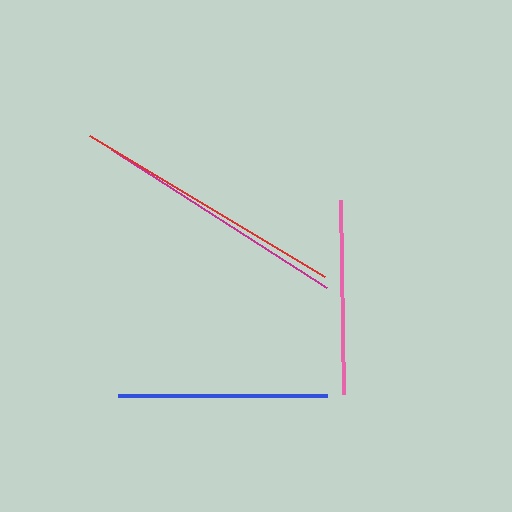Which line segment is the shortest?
The pink line is the shortest at approximately 194 pixels.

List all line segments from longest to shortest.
From longest to shortest: red, magenta, blue, pink.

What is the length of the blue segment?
The blue segment is approximately 209 pixels long.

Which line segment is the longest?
The red line is the longest at approximately 274 pixels.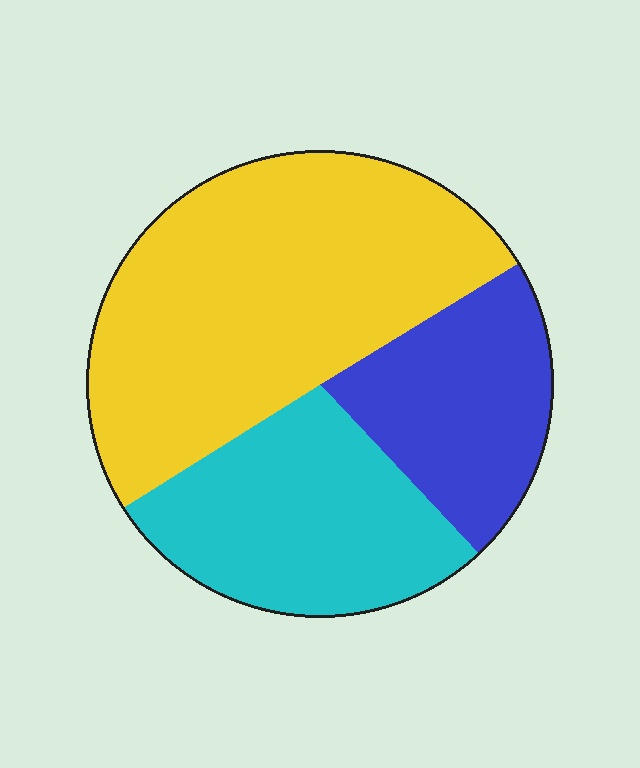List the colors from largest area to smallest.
From largest to smallest: yellow, cyan, blue.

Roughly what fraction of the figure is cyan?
Cyan takes up about one quarter (1/4) of the figure.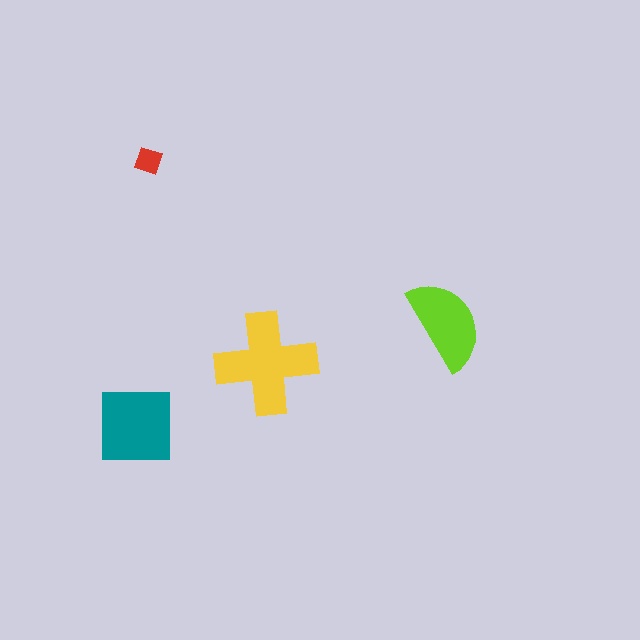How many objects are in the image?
There are 4 objects in the image.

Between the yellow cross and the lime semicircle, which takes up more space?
The yellow cross.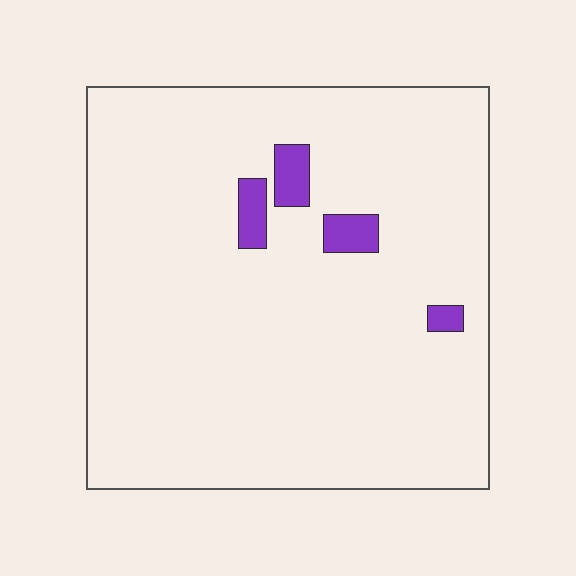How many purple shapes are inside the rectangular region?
4.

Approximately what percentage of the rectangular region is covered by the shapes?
Approximately 5%.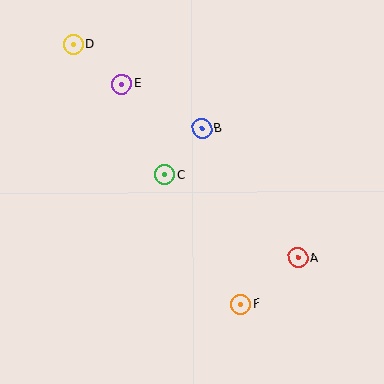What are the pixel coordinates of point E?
Point E is at (122, 84).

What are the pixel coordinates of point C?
Point C is at (165, 175).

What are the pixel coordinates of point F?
Point F is at (240, 304).